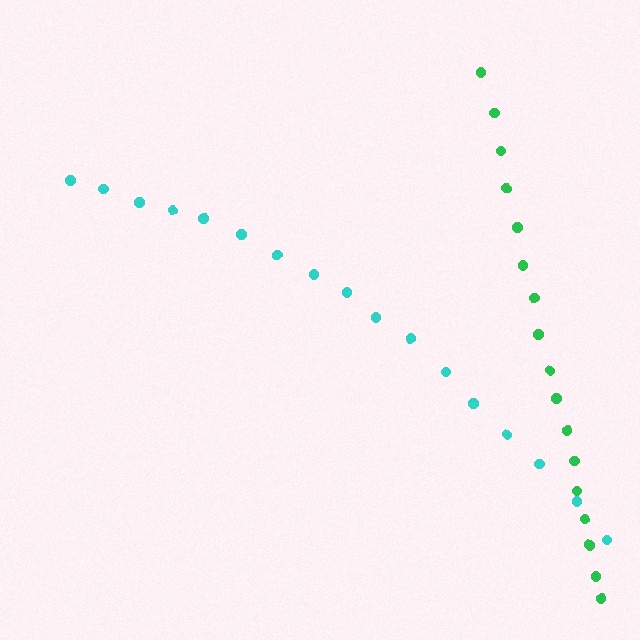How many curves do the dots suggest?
There are 2 distinct paths.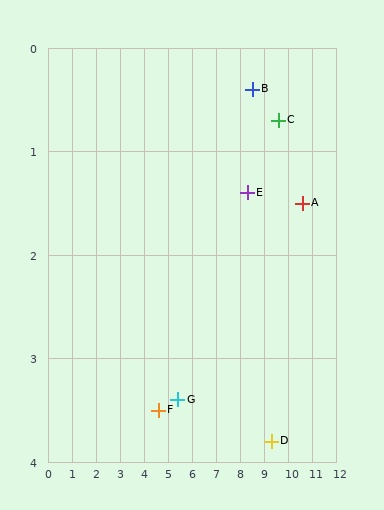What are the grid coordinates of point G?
Point G is at approximately (5.4, 3.4).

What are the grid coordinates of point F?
Point F is at approximately (4.6, 3.5).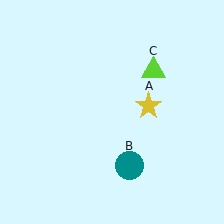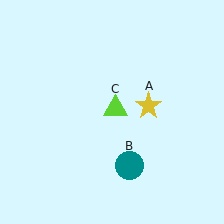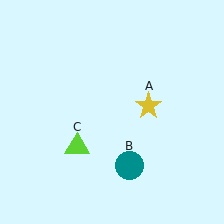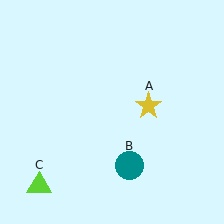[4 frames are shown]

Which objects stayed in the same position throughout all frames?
Yellow star (object A) and teal circle (object B) remained stationary.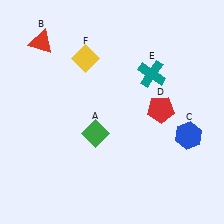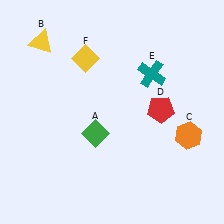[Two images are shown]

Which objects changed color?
B changed from red to yellow. C changed from blue to orange.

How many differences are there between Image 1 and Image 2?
There are 2 differences between the two images.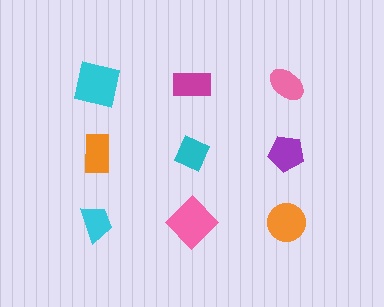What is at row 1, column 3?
A pink ellipse.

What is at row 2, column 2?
A cyan diamond.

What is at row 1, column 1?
A cyan square.